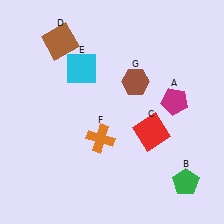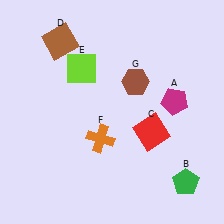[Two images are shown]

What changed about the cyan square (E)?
In Image 1, E is cyan. In Image 2, it changed to lime.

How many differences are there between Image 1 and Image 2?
There is 1 difference between the two images.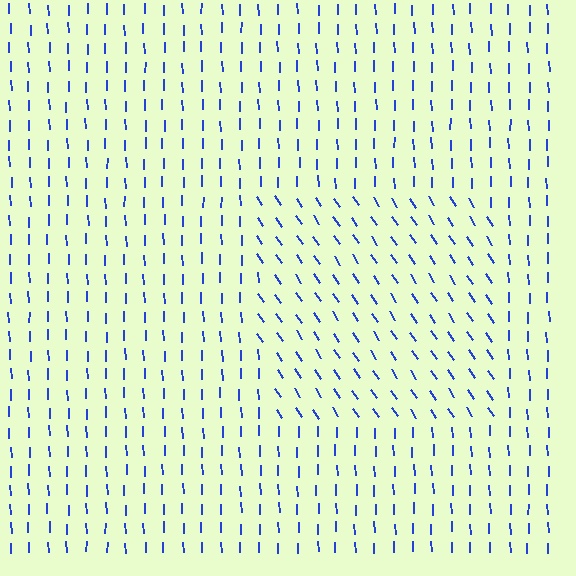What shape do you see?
I see a rectangle.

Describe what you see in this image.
The image is filled with small blue line segments. A rectangle region in the image has lines oriented differently from the surrounding lines, creating a visible texture boundary.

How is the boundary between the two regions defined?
The boundary is defined purely by a change in line orientation (approximately 32 degrees difference). All lines are the same color and thickness.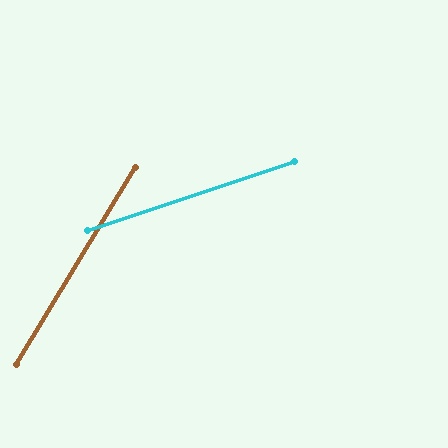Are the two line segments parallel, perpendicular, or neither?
Neither parallel nor perpendicular — they differ by about 40°.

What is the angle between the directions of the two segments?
Approximately 40 degrees.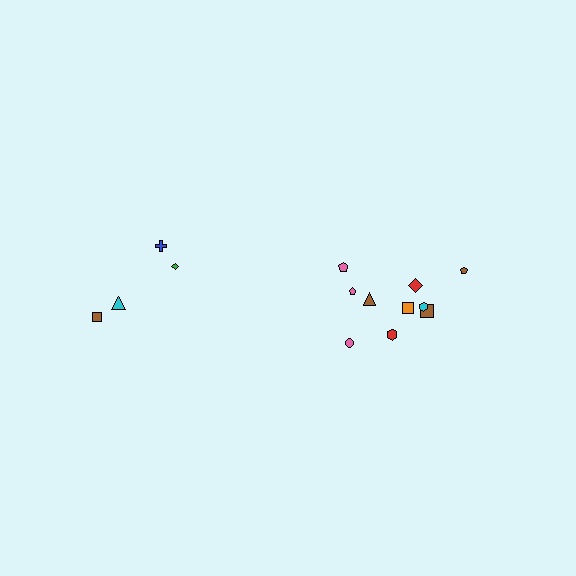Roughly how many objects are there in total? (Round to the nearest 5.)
Roughly 15 objects in total.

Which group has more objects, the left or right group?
The right group.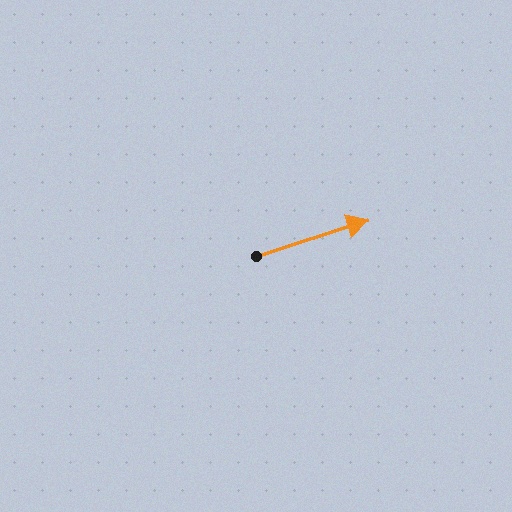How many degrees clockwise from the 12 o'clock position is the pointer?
Approximately 72 degrees.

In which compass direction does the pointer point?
East.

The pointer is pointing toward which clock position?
Roughly 2 o'clock.